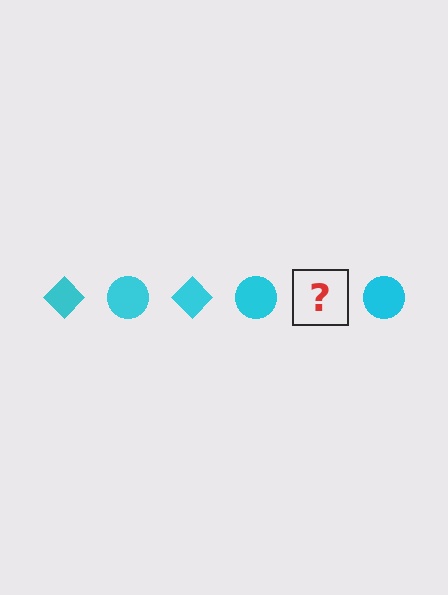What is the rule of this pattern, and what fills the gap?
The rule is that the pattern cycles through diamond, circle shapes in cyan. The gap should be filled with a cyan diamond.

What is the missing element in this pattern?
The missing element is a cyan diamond.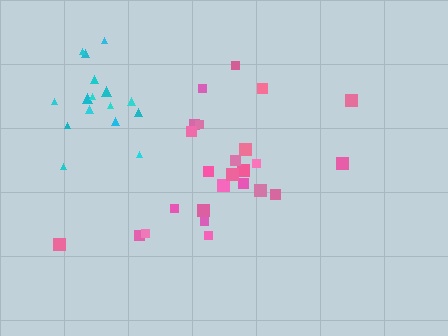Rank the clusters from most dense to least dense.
cyan, pink.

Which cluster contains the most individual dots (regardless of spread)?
Pink (25).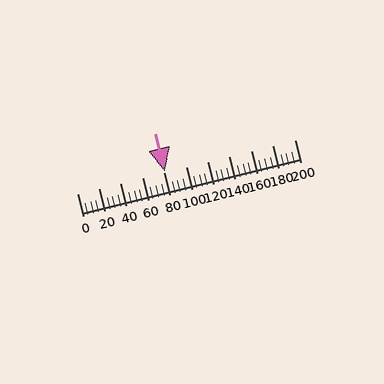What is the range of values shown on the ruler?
The ruler shows values from 0 to 200.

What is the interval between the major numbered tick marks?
The major tick marks are spaced 20 units apart.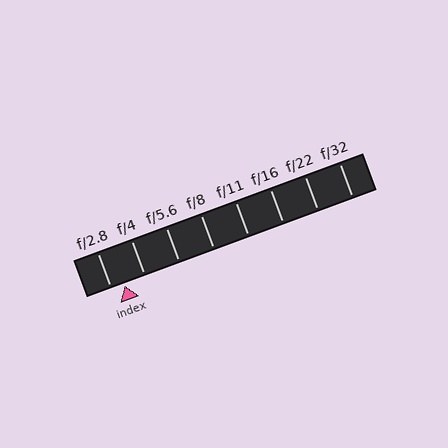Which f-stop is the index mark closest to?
The index mark is closest to f/2.8.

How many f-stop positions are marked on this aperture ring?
There are 8 f-stop positions marked.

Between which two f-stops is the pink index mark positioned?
The index mark is between f/2.8 and f/4.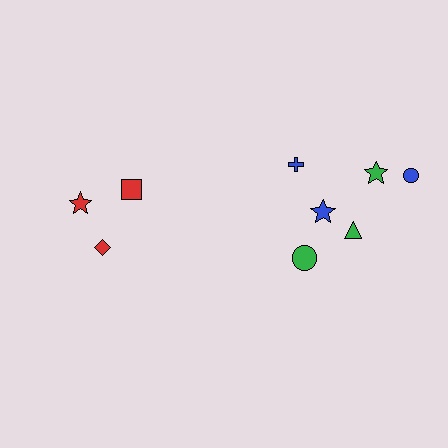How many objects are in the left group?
There are 3 objects.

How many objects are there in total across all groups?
There are 9 objects.